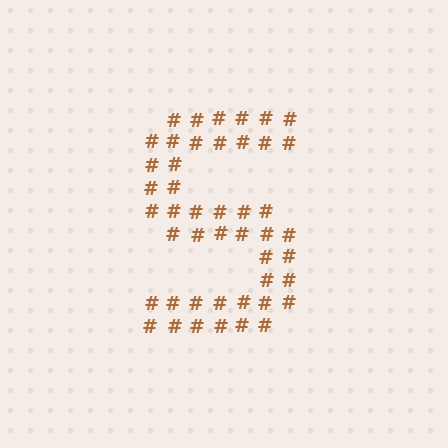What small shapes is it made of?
It is made of small hash symbols.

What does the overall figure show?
The overall figure shows the letter S.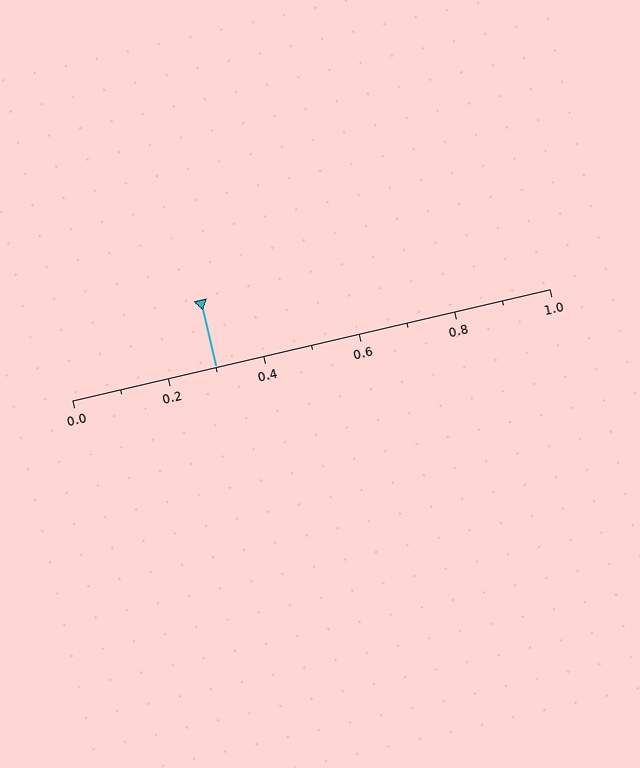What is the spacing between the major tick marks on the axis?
The major ticks are spaced 0.2 apart.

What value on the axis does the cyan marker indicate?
The marker indicates approximately 0.3.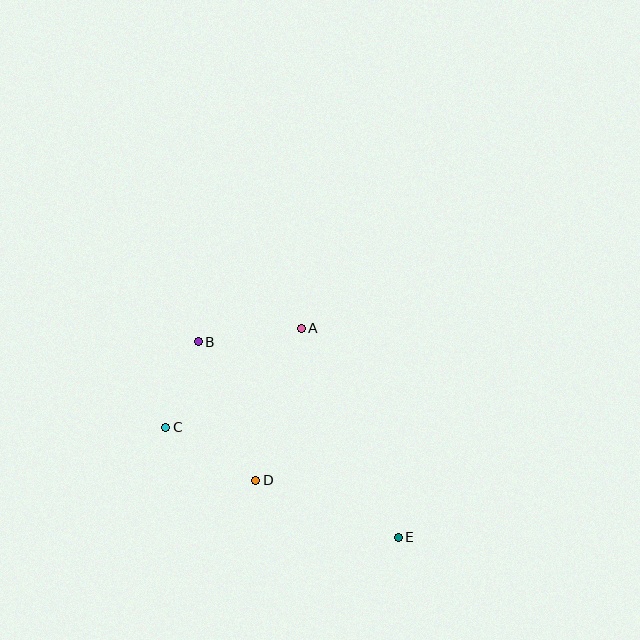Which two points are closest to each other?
Points B and C are closest to each other.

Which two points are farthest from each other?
Points B and E are farthest from each other.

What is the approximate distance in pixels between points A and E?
The distance between A and E is approximately 230 pixels.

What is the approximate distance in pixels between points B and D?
The distance between B and D is approximately 150 pixels.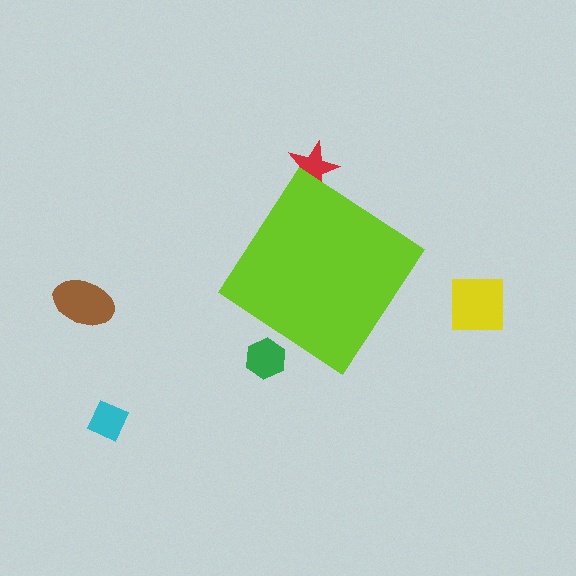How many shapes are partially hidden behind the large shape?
2 shapes are partially hidden.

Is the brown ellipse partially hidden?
No, the brown ellipse is fully visible.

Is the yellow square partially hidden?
No, the yellow square is fully visible.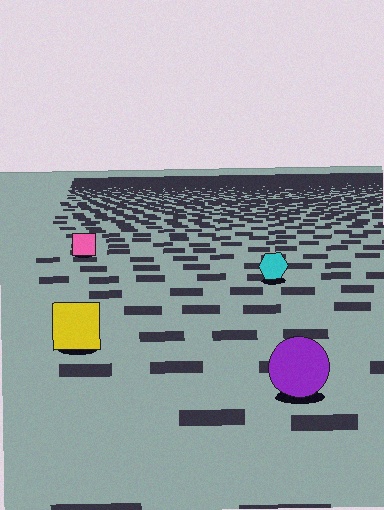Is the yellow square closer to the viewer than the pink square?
Yes. The yellow square is closer — you can tell from the texture gradient: the ground texture is coarser near it.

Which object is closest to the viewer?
The purple circle is closest. The texture marks near it are larger and more spread out.